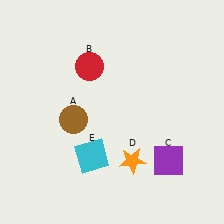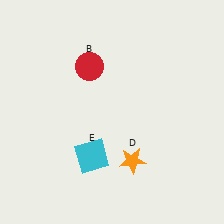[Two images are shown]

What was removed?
The purple square (C), the brown circle (A) were removed in Image 2.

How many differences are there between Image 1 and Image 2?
There are 2 differences between the two images.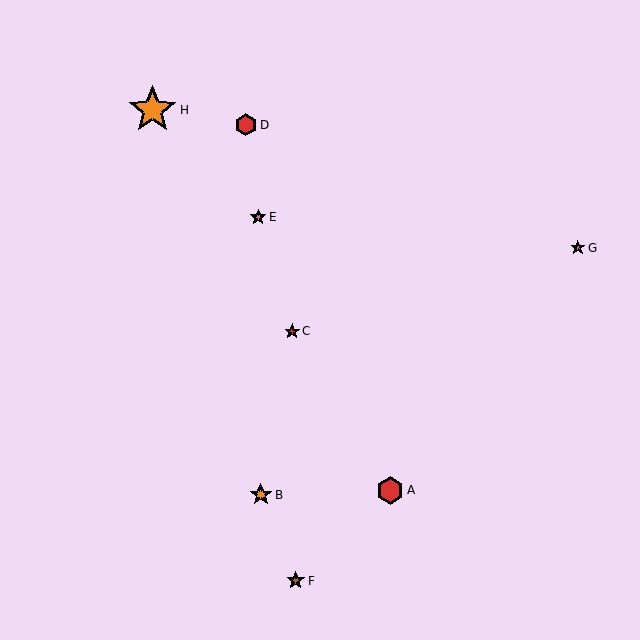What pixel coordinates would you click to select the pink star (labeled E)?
Click at (258, 217) to select the pink star E.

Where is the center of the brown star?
The center of the brown star is at (296, 581).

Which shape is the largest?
The orange star (labeled H) is the largest.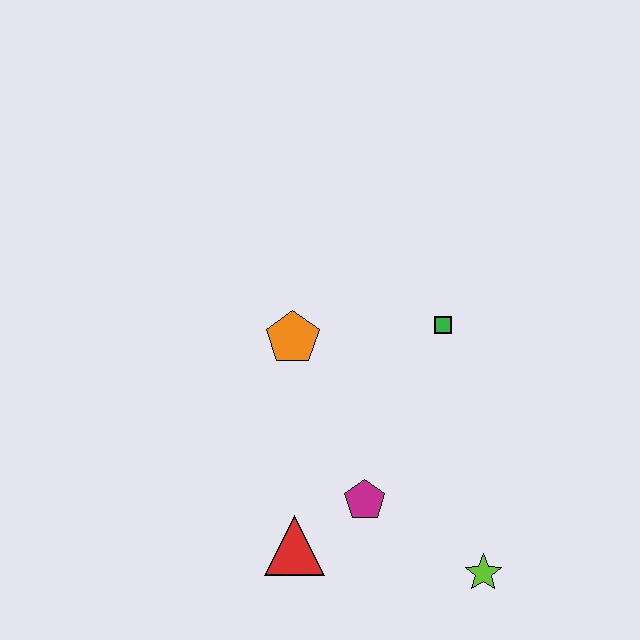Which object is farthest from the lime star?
The orange pentagon is farthest from the lime star.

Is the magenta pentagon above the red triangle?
Yes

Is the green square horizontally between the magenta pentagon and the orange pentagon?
No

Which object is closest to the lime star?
The magenta pentagon is closest to the lime star.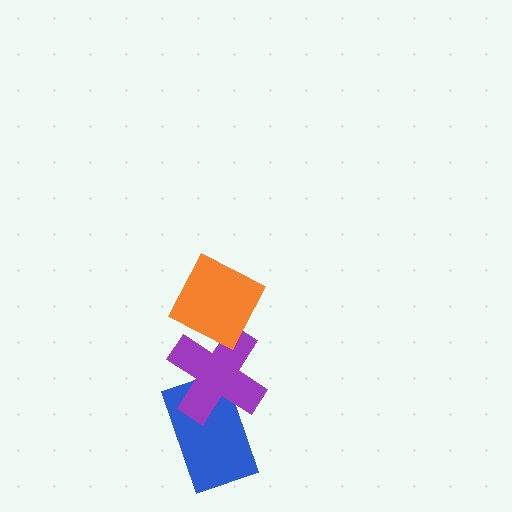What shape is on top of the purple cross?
The orange diamond is on top of the purple cross.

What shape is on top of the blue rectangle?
The purple cross is on top of the blue rectangle.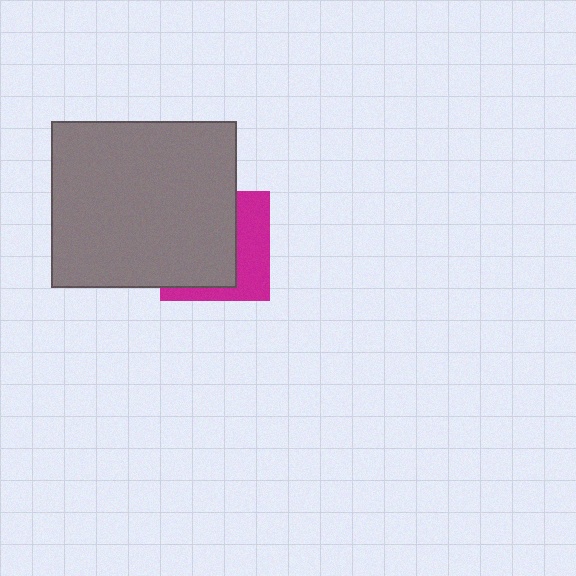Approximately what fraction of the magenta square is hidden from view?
Roughly 62% of the magenta square is hidden behind the gray rectangle.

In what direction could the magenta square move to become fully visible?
The magenta square could move right. That would shift it out from behind the gray rectangle entirely.